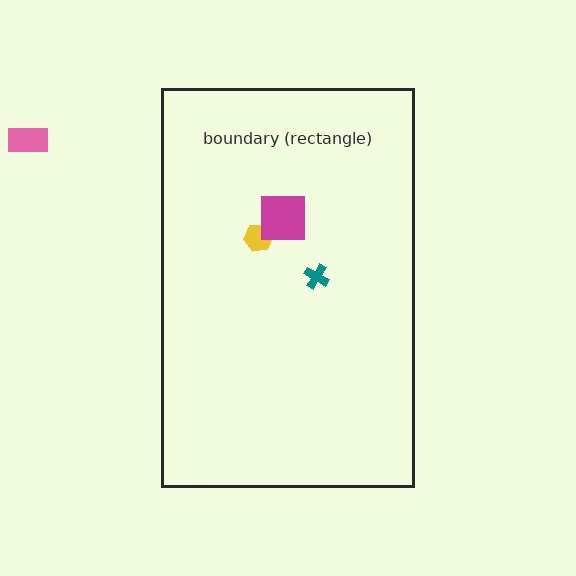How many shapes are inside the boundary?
3 inside, 1 outside.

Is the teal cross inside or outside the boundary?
Inside.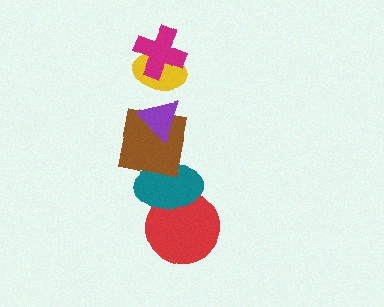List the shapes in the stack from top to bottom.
From top to bottom: the magenta cross, the yellow ellipse, the purple triangle, the brown square, the teal ellipse, the red circle.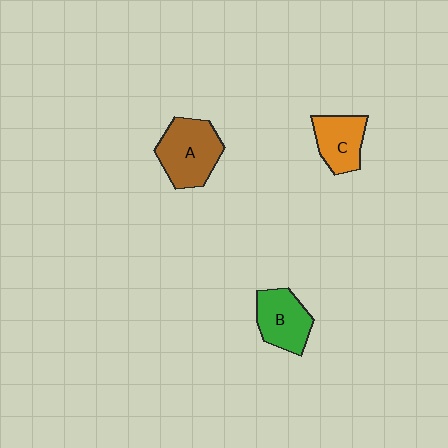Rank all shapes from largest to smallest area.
From largest to smallest: A (brown), B (green), C (orange).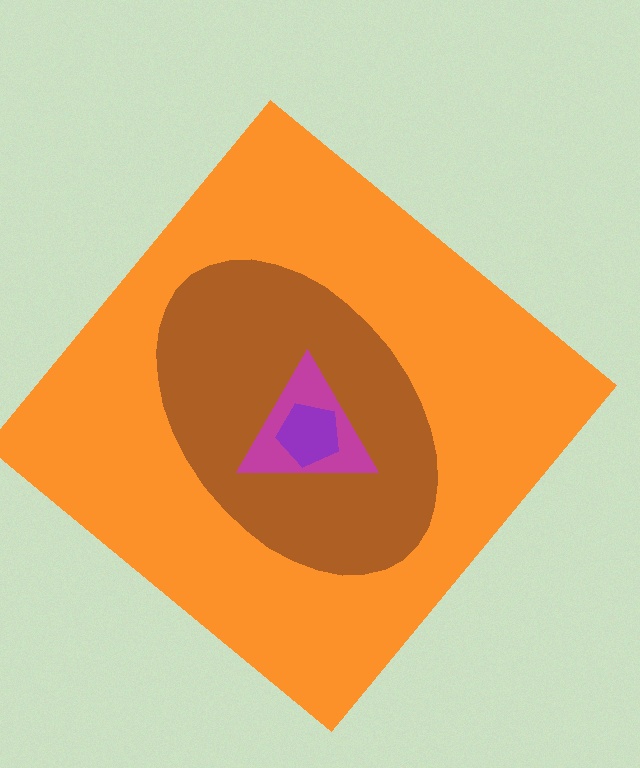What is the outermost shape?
The orange diamond.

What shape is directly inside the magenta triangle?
The purple pentagon.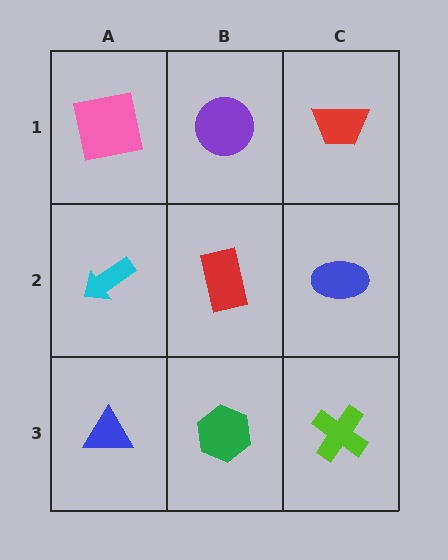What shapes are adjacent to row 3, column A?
A cyan arrow (row 2, column A), a green hexagon (row 3, column B).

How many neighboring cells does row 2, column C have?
3.